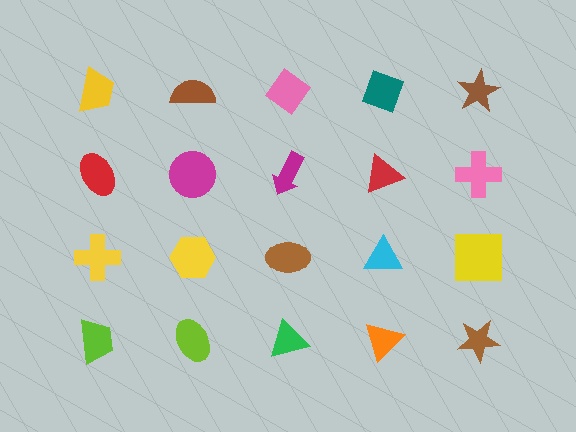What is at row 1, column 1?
A yellow trapezoid.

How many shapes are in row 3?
5 shapes.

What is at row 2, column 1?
A red ellipse.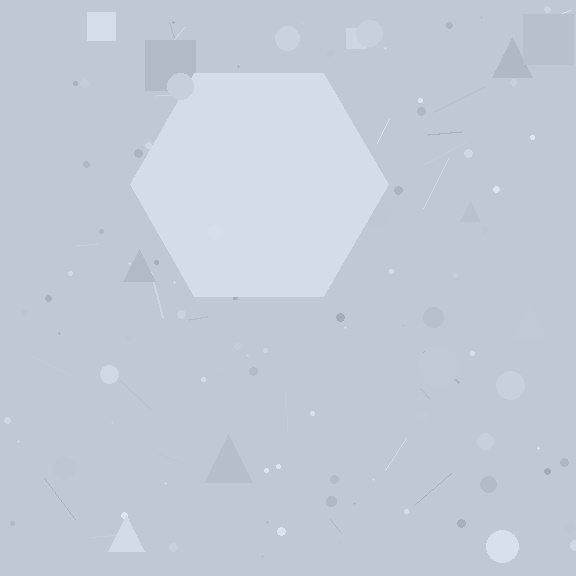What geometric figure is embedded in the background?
A hexagon is embedded in the background.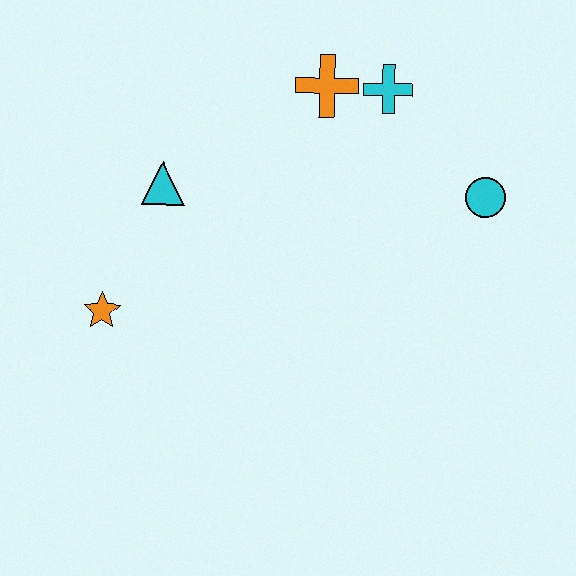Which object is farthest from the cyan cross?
The orange star is farthest from the cyan cross.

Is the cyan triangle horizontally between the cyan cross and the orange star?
Yes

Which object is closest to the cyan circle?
The cyan cross is closest to the cyan circle.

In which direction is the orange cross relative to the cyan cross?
The orange cross is to the left of the cyan cross.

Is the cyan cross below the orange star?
No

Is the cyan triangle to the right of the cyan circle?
No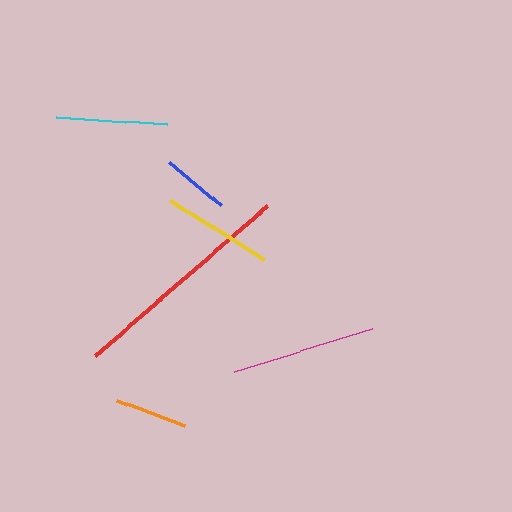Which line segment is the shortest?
The blue line is the shortest at approximately 68 pixels.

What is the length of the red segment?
The red segment is approximately 229 pixels long.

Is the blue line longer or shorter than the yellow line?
The yellow line is longer than the blue line.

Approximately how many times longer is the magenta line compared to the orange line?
The magenta line is approximately 2.0 times the length of the orange line.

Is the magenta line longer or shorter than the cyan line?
The magenta line is longer than the cyan line.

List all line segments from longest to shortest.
From longest to shortest: red, magenta, cyan, yellow, orange, blue.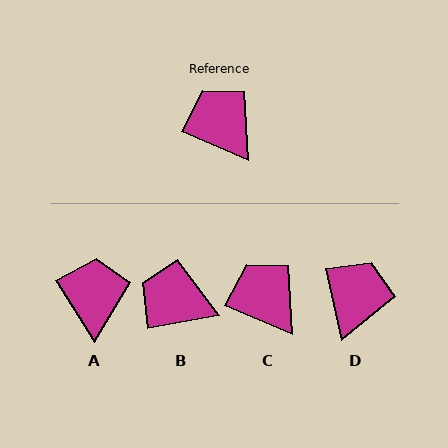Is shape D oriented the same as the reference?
No, it is off by about 54 degrees.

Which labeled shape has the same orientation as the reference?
C.